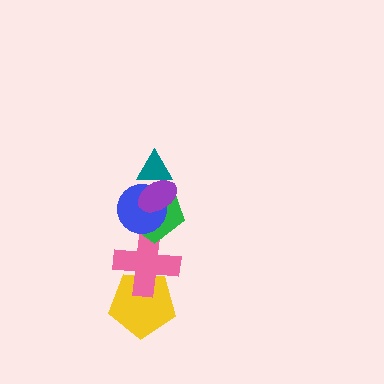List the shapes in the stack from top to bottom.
From top to bottom: the teal triangle, the purple ellipse, the blue circle, the green pentagon, the pink cross, the yellow pentagon.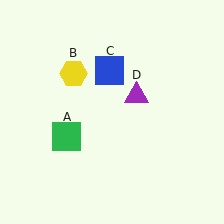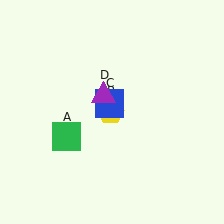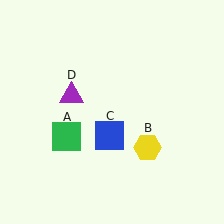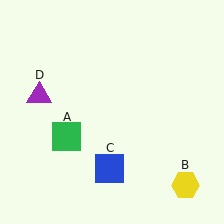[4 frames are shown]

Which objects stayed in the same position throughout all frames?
Green square (object A) remained stationary.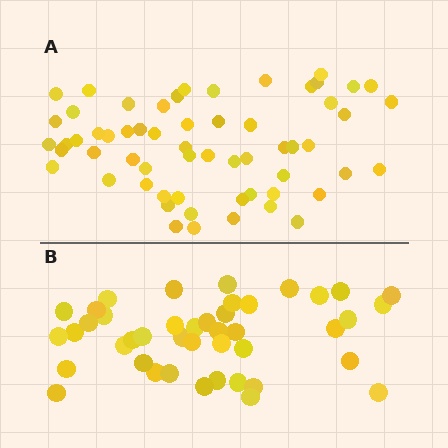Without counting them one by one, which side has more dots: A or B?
Region A (the top region) has more dots.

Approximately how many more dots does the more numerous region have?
Region A has approximately 15 more dots than region B.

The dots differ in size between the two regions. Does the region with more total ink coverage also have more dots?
No. Region B has more total ink coverage because its dots are larger, but region A actually contains more individual dots. Total area can be misleading — the number of items is what matters here.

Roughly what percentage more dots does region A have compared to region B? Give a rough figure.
About 40% more.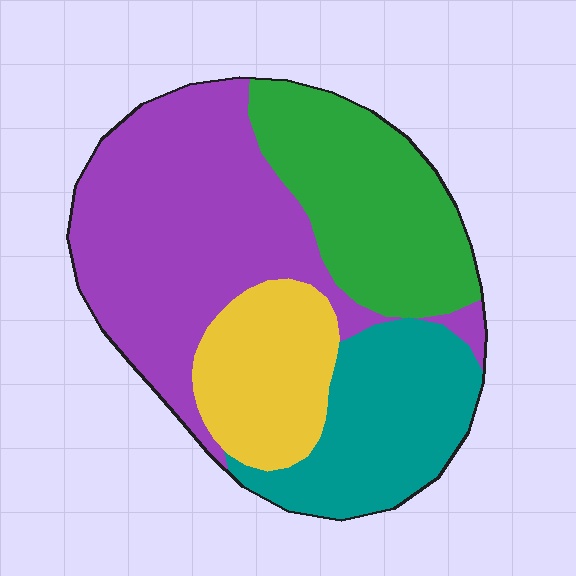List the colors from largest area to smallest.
From largest to smallest: purple, green, teal, yellow.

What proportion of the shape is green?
Green takes up about one quarter (1/4) of the shape.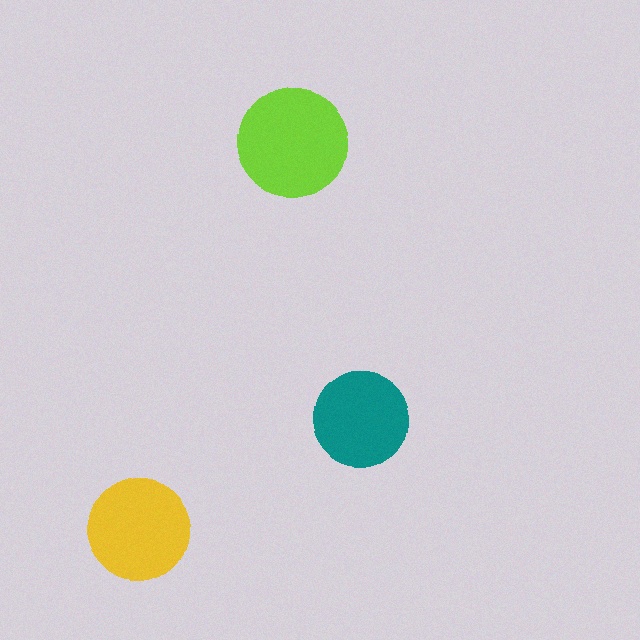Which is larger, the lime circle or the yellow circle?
The lime one.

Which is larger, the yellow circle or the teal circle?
The yellow one.